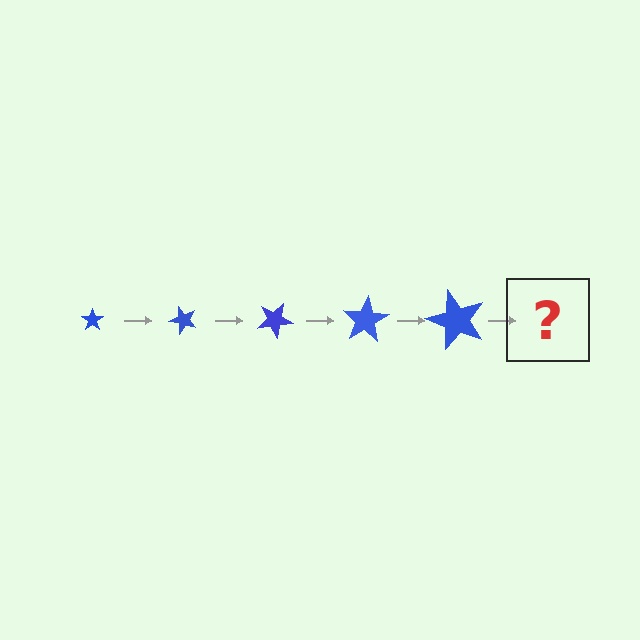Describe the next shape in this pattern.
It should be a star, larger than the previous one and rotated 250 degrees from the start.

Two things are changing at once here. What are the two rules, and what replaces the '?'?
The two rules are that the star grows larger each step and it rotates 50 degrees each step. The '?' should be a star, larger than the previous one and rotated 250 degrees from the start.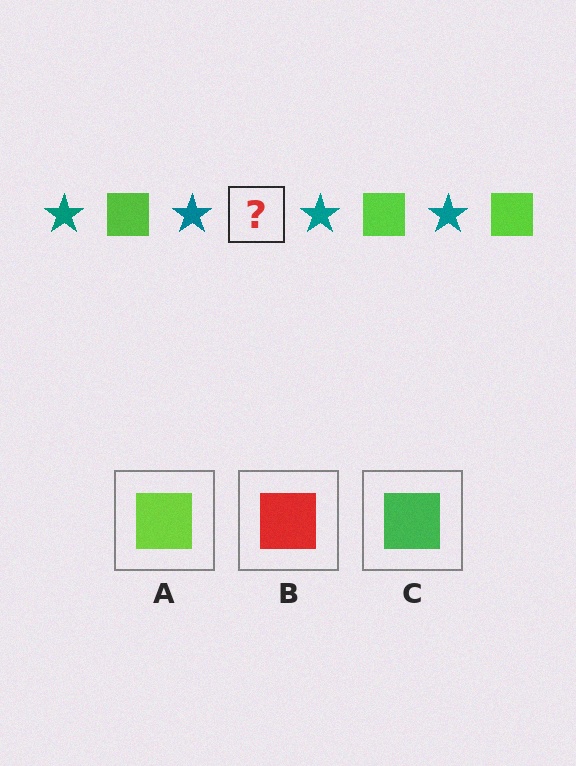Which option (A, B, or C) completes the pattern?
A.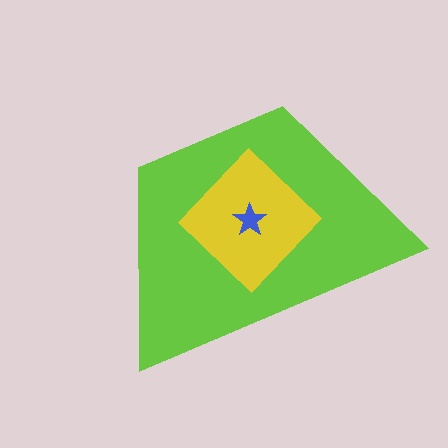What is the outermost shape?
The lime trapezoid.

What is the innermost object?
The blue star.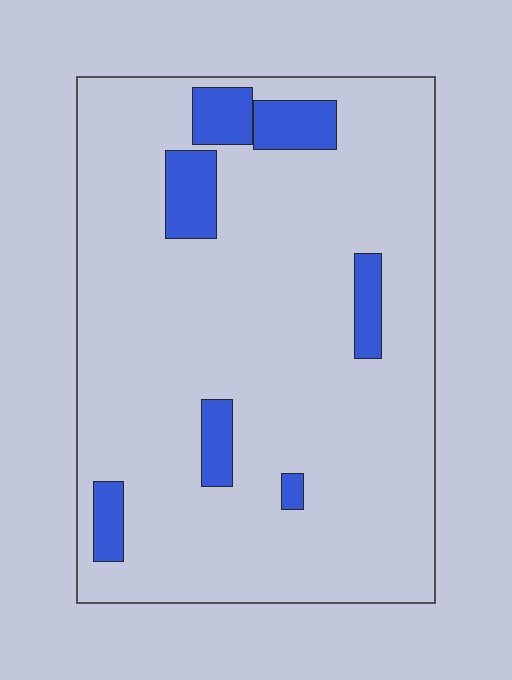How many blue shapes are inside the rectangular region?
7.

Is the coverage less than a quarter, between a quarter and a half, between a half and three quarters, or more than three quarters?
Less than a quarter.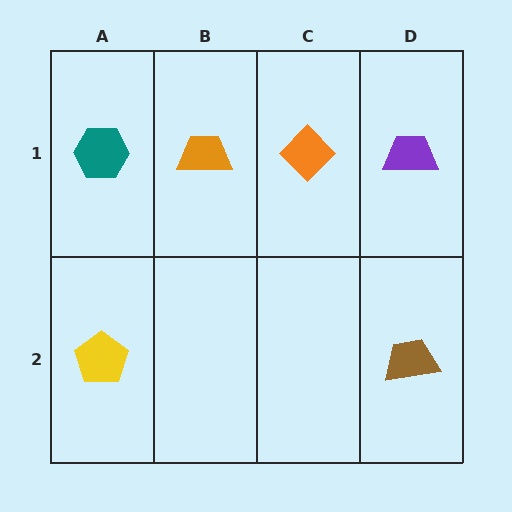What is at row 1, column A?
A teal hexagon.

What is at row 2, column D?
A brown trapezoid.